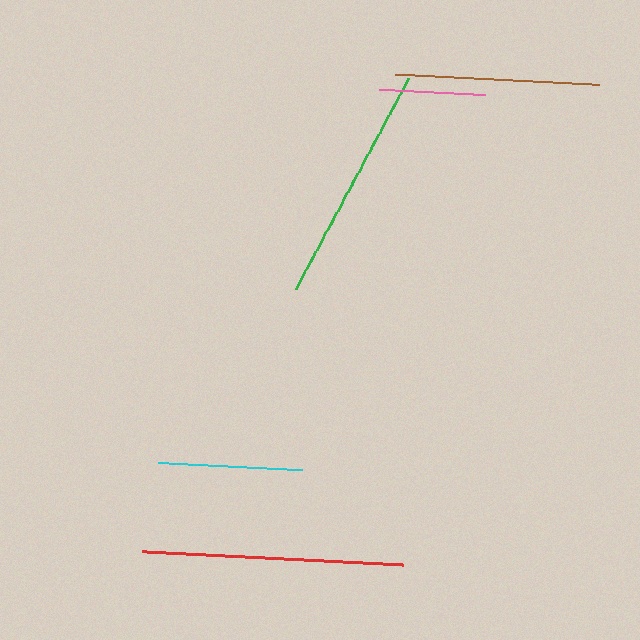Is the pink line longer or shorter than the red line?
The red line is longer than the pink line.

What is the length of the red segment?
The red segment is approximately 261 pixels long.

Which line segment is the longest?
The red line is the longest at approximately 261 pixels.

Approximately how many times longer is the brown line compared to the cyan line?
The brown line is approximately 1.4 times the length of the cyan line.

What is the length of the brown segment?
The brown segment is approximately 205 pixels long.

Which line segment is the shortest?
The pink line is the shortest at approximately 106 pixels.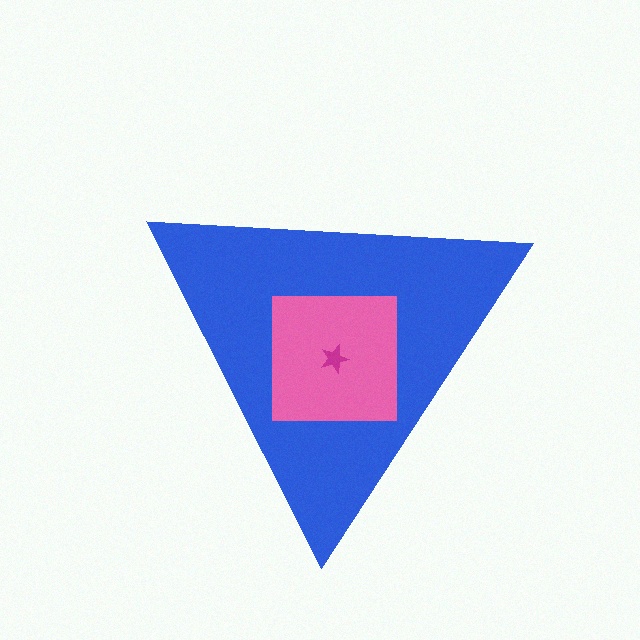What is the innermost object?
The magenta star.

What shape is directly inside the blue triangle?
The pink square.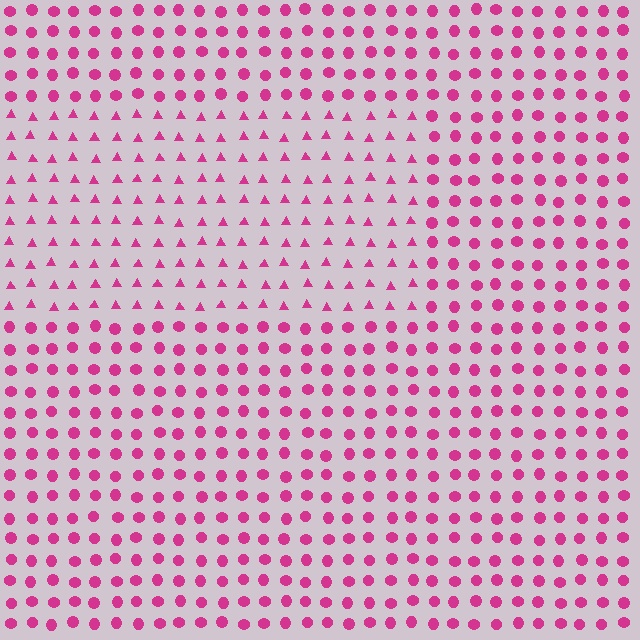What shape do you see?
I see a rectangle.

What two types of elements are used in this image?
The image uses triangles inside the rectangle region and circles outside it.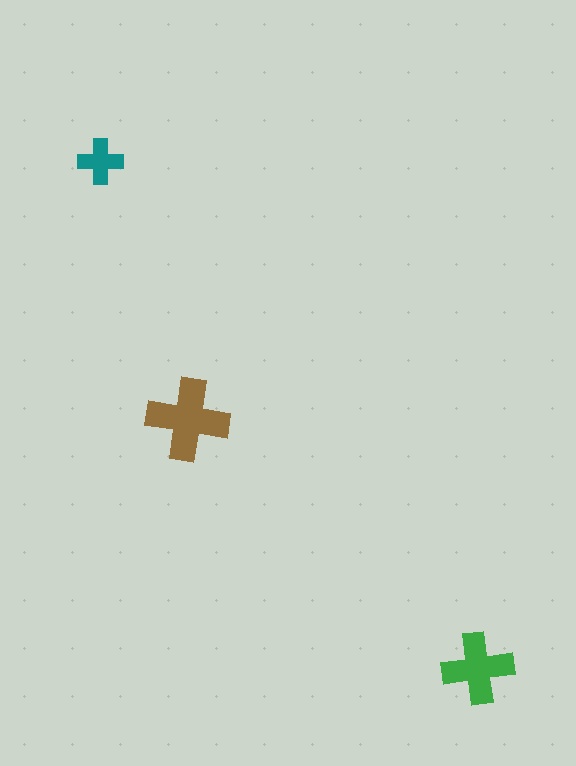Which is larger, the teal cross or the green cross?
The green one.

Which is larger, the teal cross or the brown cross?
The brown one.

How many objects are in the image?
There are 3 objects in the image.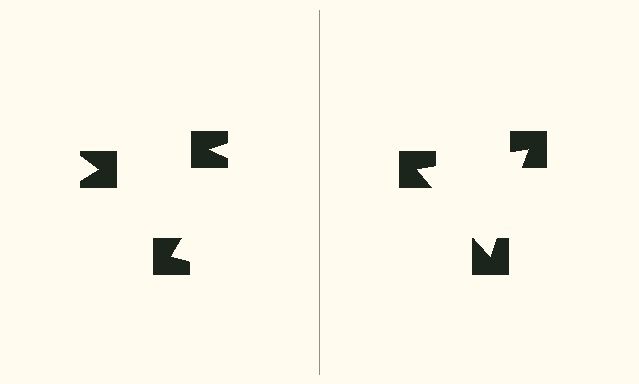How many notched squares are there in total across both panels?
6 — 3 on each side.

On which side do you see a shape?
An illusory triangle appears on the right side. On the left side the wedge cuts are rotated, so no coherent shape forms.